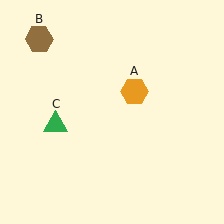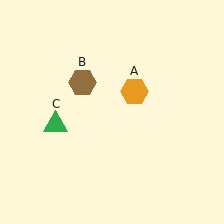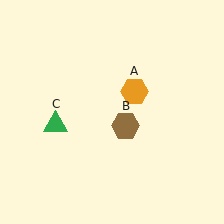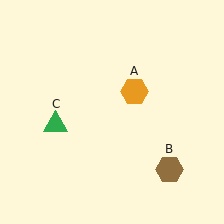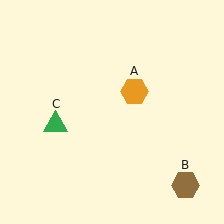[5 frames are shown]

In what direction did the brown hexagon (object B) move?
The brown hexagon (object B) moved down and to the right.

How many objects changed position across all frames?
1 object changed position: brown hexagon (object B).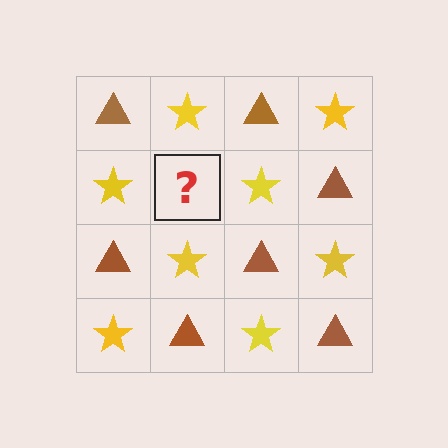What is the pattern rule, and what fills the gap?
The rule is that it alternates brown triangle and yellow star in a checkerboard pattern. The gap should be filled with a brown triangle.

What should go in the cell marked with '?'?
The missing cell should contain a brown triangle.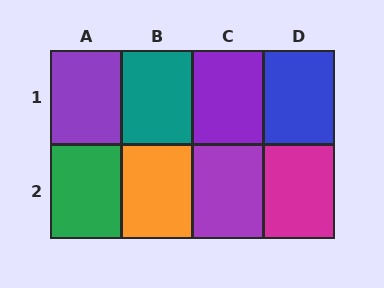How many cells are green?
1 cell is green.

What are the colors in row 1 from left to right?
Purple, teal, purple, blue.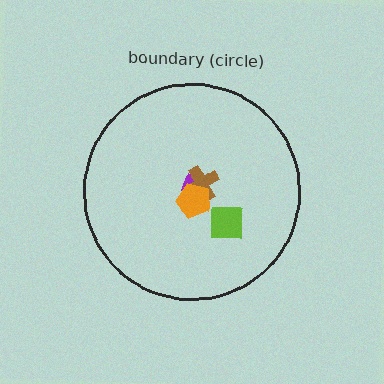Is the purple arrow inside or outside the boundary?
Inside.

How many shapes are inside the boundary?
4 inside, 0 outside.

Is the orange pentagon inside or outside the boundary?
Inside.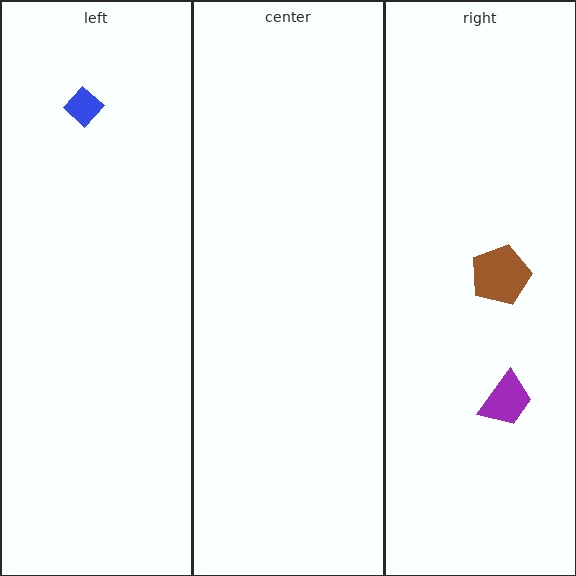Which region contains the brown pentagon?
The right region.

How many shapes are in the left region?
1.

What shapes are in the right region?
The brown pentagon, the purple trapezoid.